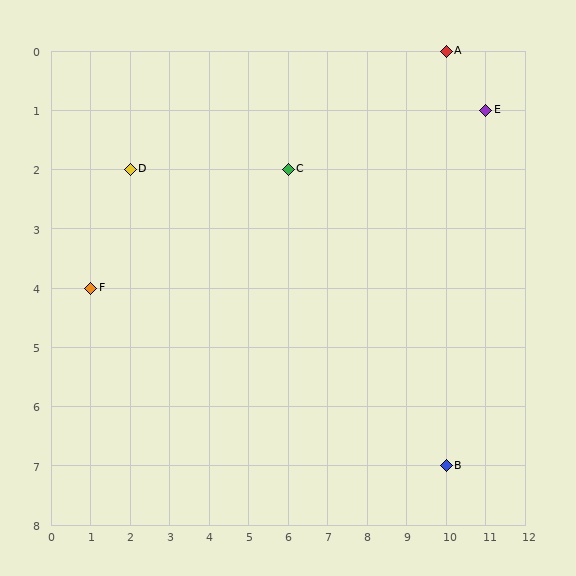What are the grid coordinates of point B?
Point B is at grid coordinates (10, 7).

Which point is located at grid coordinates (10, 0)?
Point A is at (10, 0).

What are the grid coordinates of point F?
Point F is at grid coordinates (1, 4).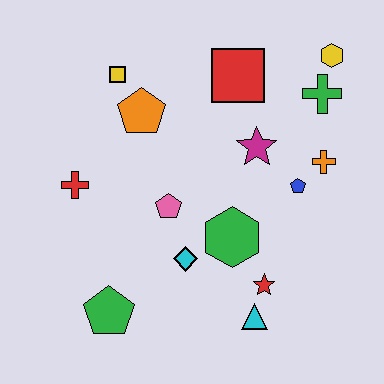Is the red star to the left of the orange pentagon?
No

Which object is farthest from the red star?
The yellow square is farthest from the red star.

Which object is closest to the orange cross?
The blue pentagon is closest to the orange cross.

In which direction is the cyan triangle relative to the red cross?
The cyan triangle is to the right of the red cross.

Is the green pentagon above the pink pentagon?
No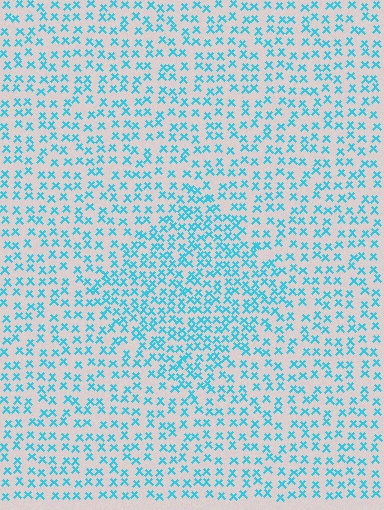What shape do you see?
I see a diamond.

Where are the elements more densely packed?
The elements are more densely packed inside the diamond boundary.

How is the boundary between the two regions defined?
The boundary is defined by a change in element density (approximately 1.7x ratio). All elements are the same color, size, and shape.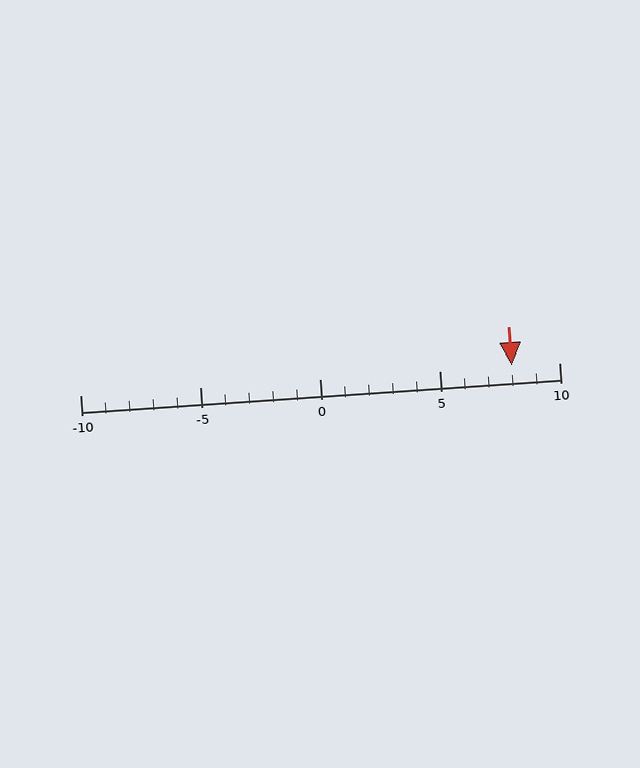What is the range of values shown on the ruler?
The ruler shows values from -10 to 10.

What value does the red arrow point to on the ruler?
The red arrow points to approximately 8.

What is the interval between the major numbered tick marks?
The major tick marks are spaced 5 units apart.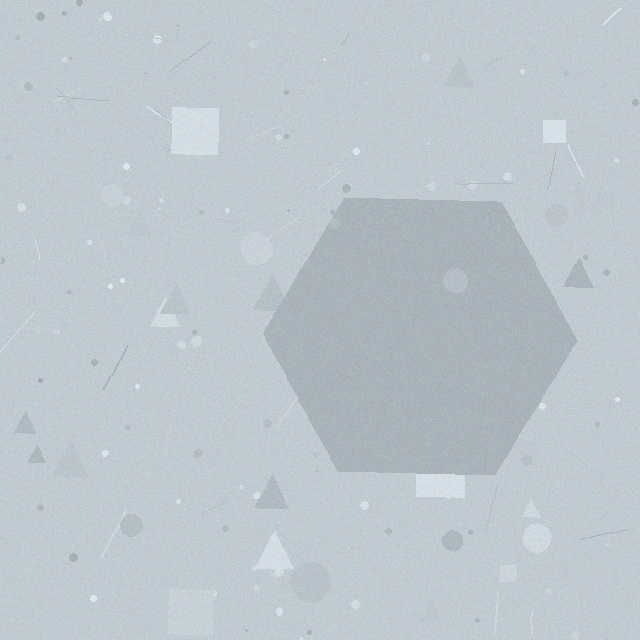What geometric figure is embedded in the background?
A hexagon is embedded in the background.